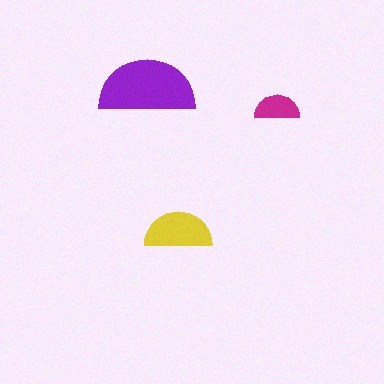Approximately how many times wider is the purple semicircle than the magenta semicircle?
About 2 times wider.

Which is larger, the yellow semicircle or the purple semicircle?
The purple one.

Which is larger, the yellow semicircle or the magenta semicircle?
The yellow one.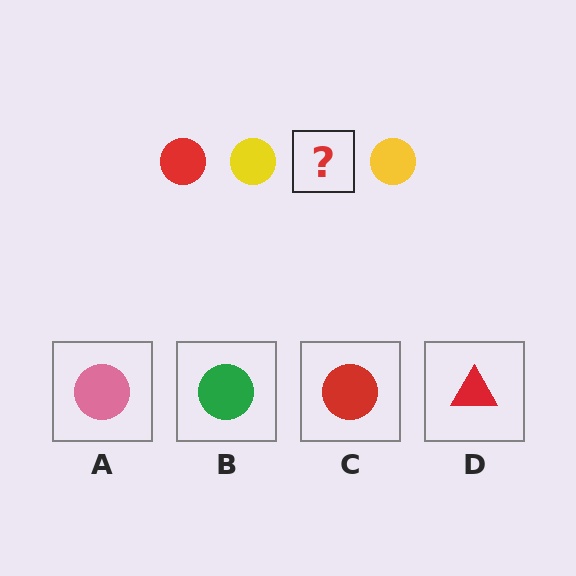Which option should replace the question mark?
Option C.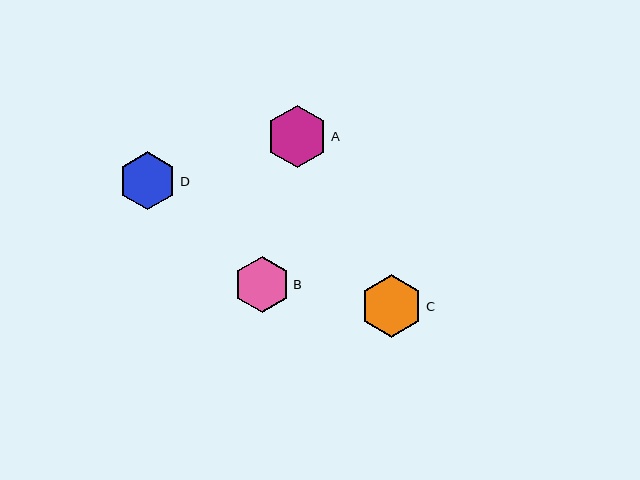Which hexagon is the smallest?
Hexagon B is the smallest with a size of approximately 56 pixels.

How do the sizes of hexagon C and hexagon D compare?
Hexagon C and hexagon D are approximately the same size.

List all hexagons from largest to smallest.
From largest to smallest: C, A, D, B.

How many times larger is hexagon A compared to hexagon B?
Hexagon A is approximately 1.1 times the size of hexagon B.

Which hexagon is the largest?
Hexagon C is the largest with a size of approximately 63 pixels.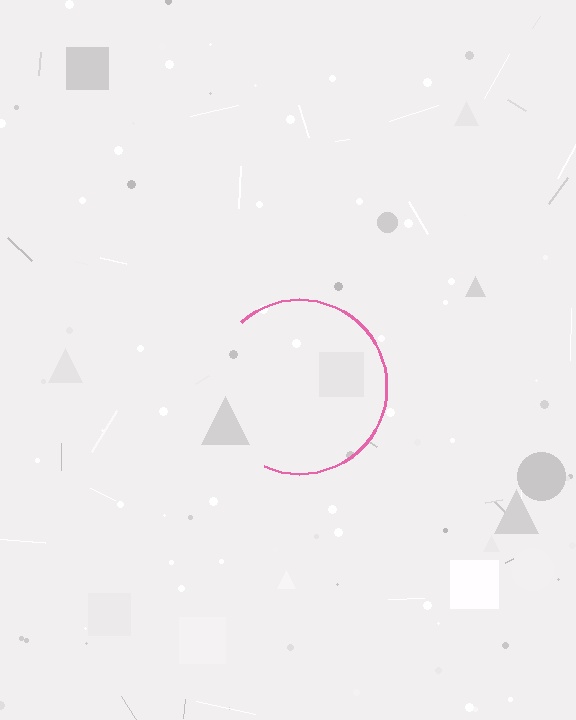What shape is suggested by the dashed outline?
The dashed outline suggests a circle.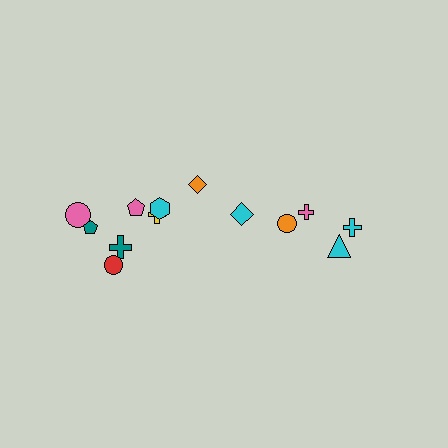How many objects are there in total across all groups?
There are 13 objects.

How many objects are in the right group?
There are 5 objects.